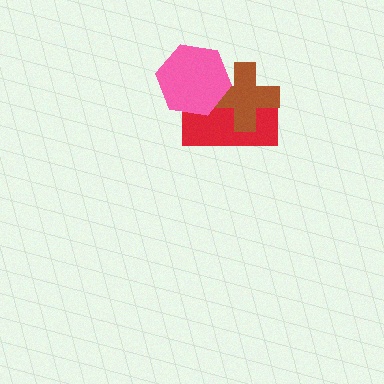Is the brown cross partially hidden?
Yes, it is partially covered by another shape.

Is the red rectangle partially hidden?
Yes, it is partially covered by another shape.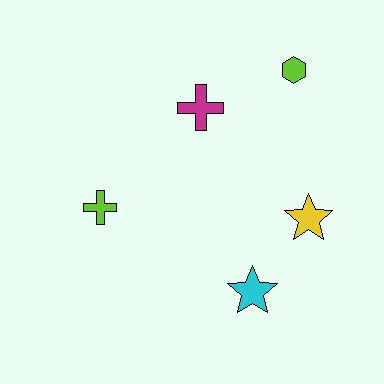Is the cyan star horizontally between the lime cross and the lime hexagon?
Yes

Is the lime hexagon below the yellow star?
No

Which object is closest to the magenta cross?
The lime hexagon is closest to the magenta cross.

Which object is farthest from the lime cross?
The lime hexagon is farthest from the lime cross.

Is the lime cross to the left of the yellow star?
Yes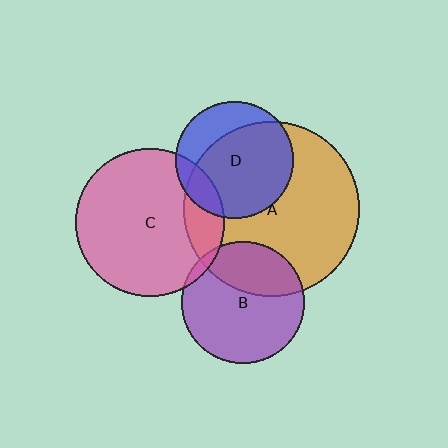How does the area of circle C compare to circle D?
Approximately 1.6 times.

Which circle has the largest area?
Circle A (orange).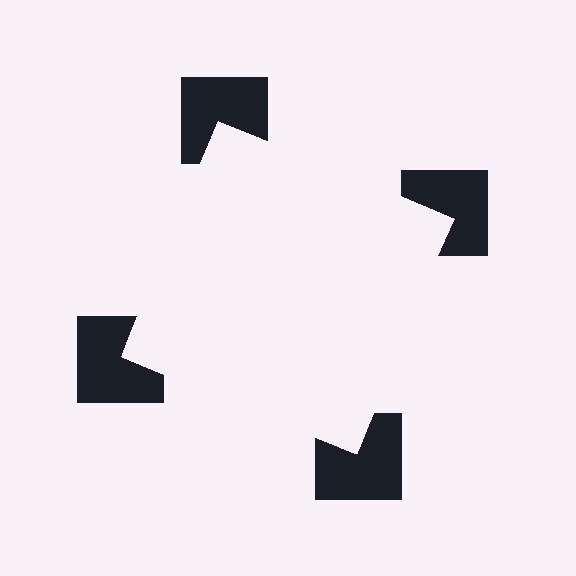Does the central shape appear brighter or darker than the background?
It typically appears slightly brighter than the background, even though no actual brightness change is drawn.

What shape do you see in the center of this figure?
An illusory square — its edges are inferred from the aligned wedge cuts in the notched squares, not physically drawn.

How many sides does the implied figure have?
4 sides.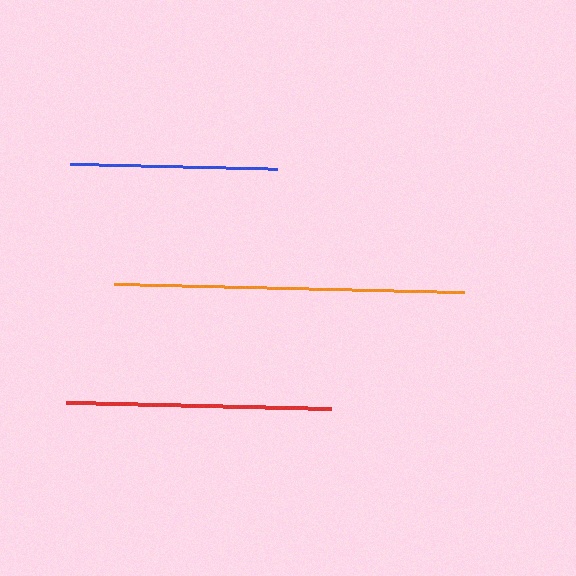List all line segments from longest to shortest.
From longest to shortest: orange, red, blue.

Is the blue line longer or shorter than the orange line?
The orange line is longer than the blue line.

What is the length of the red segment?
The red segment is approximately 265 pixels long.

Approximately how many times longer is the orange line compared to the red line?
The orange line is approximately 1.3 times the length of the red line.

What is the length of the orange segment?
The orange segment is approximately 350 pixels long.